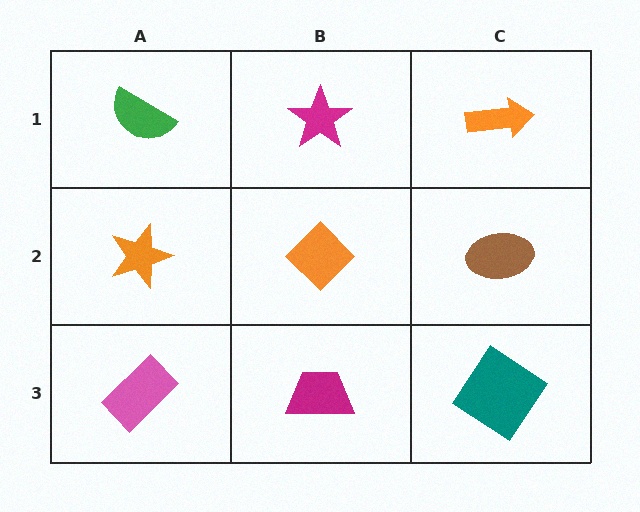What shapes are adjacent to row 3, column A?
An orange star (row 2, column A), a magenta trapezoid (row 3, column B).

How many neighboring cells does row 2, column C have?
3.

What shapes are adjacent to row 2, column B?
A magenta star (row 1, column B), a magenta trapezoid (row 3, column B), an orange star (row 2, column A), a brown ellipse (row 2, column C).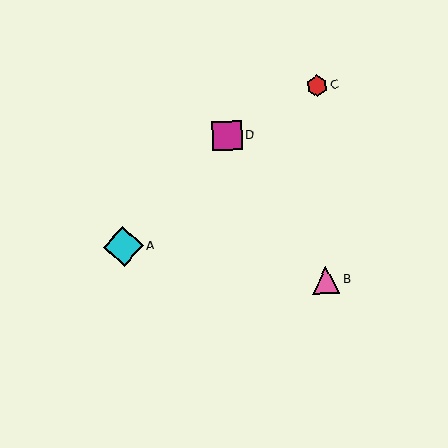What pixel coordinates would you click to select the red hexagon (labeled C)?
Click at (317, 86) to select the red hexagon C.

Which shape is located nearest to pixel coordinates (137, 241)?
The cyan diamond (labeled A) at (124, 246) is nearest to that location.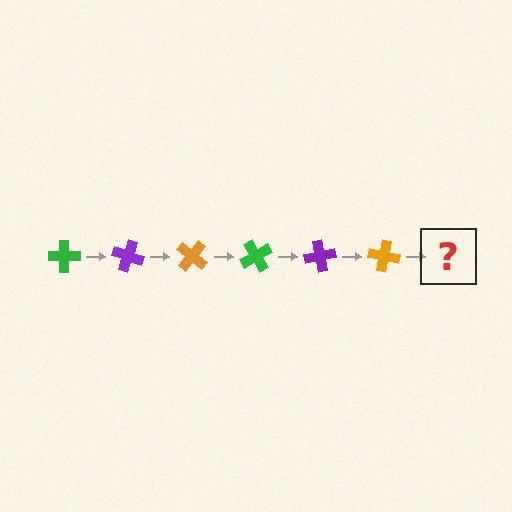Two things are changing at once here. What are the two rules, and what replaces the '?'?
The two rules are that it rotates 20 degrees each step and the color cycles through green, purple, and orange. The '?' should be a green cross, rotated 120 degrees from the start.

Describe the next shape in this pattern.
It should be a green cross, rotated 120 degrees from the start.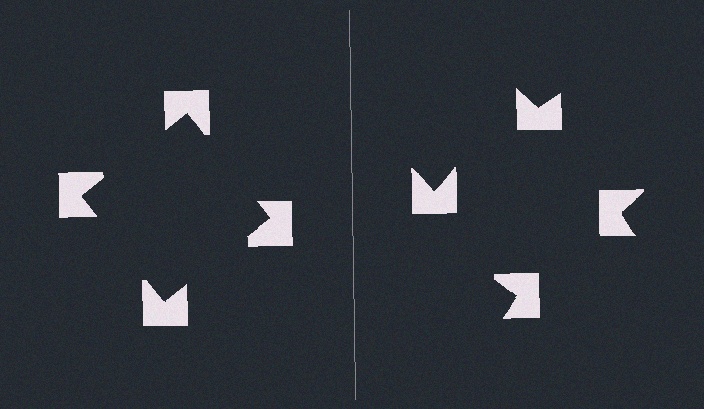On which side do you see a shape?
An illusory square appears on the left side. On the right side the wedge cuts are rotated, so no coherent shape forms.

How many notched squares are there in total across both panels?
8 — 4 on each side.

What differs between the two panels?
The notched squares are positioned identically on both sides; only the wedge orientations differ. On the left they align to a square; on the right they are misaligned.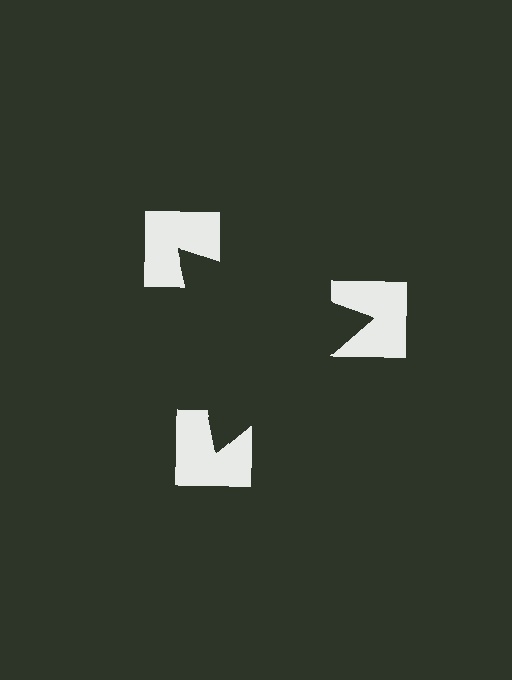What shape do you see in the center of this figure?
An illusory triangle — its edges are inferred from the aligned wedge cuts in the notched squares, not physically drawn.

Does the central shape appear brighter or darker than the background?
It typically appears slightly darker than the background, even though no actual brightness change is drawn.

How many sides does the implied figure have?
3 sides.